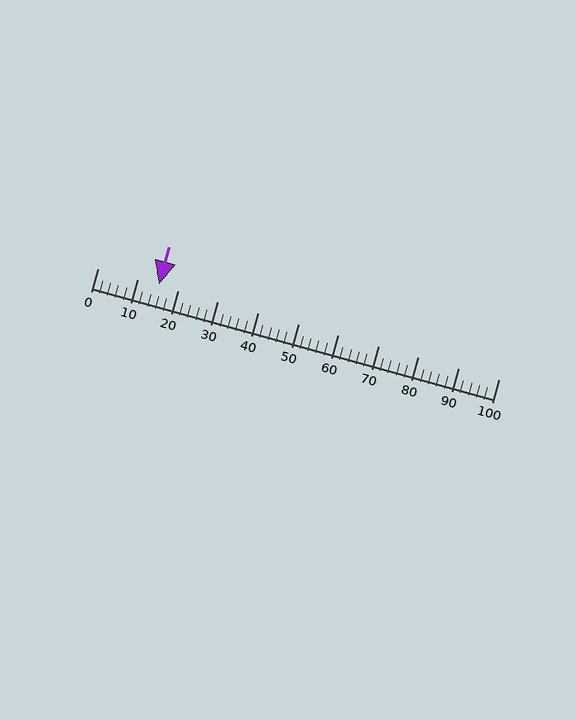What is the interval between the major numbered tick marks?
The major tick marks are spaced 10 units apart.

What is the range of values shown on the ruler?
The ruler shows values from 0 to 100.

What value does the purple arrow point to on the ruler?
The purple arrow points to approximately 15.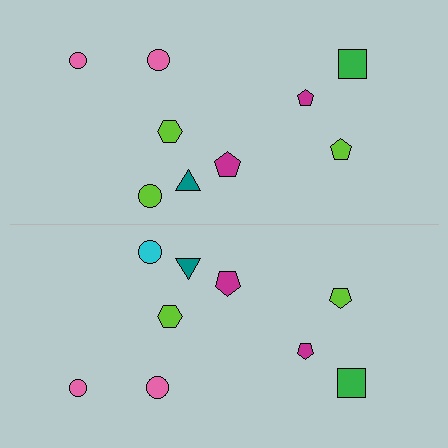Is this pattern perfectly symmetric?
No, the pattern is not perfectly symmetric. The cyan circle on the bottom side breaks the symmetry — its mirror counterpart is lime.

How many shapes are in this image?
There are 18 shapes in this image.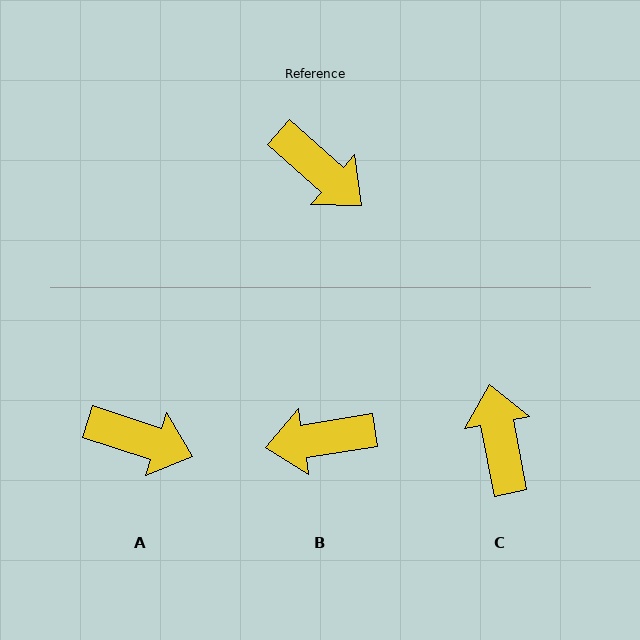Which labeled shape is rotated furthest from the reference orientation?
C, about 142 degrees away.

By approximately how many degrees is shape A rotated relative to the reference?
Approximately 23 degrees counter-clockwise.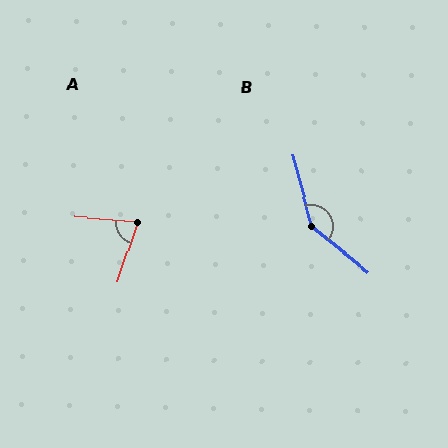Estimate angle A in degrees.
Approximately 76 degrees.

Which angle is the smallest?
A, at approximately 76 degrees.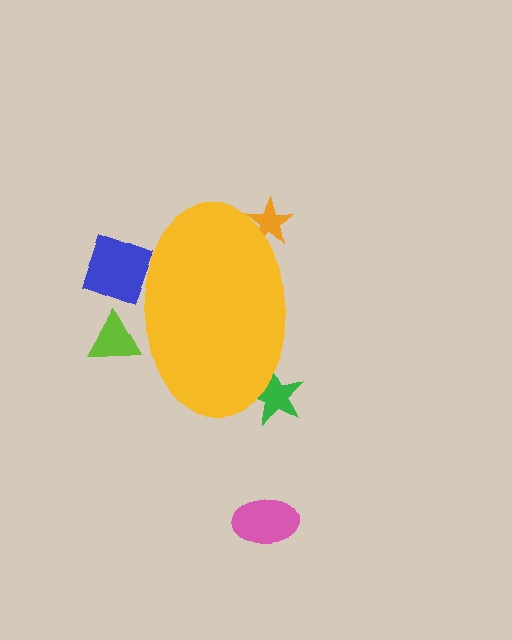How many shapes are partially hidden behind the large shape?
4 shapes are partially hidden.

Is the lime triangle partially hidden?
Yes, the lime triangle is partially hidden behind the yellow ellipse.